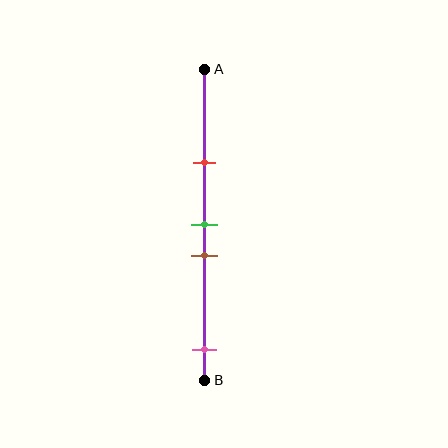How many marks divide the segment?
There are 4 marks dividing the segment.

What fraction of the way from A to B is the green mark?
The green mark is approximately 50% (0.5) of the way from A to B.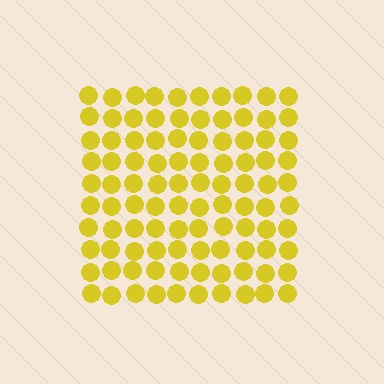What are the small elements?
The small elements are circles.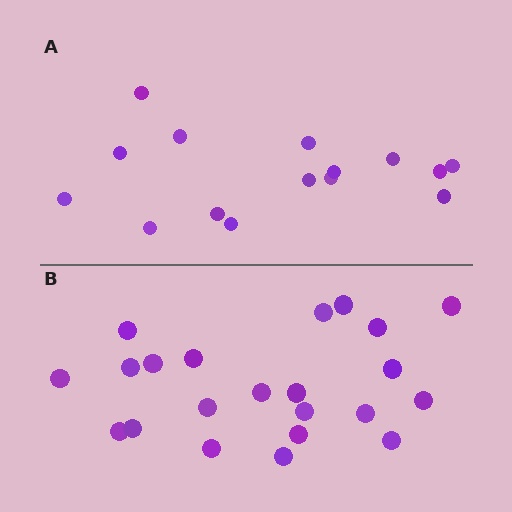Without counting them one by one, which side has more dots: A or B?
Region B (the bottom region) has more dots.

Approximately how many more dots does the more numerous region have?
Region B has roughly 8 or so more dots than region A.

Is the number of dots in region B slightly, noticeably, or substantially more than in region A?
Region B has substantially more. The ratio is roughly 1.5 to 1.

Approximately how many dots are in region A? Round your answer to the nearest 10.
About 20 dots. (The exact count is 15, which rounds to 20.)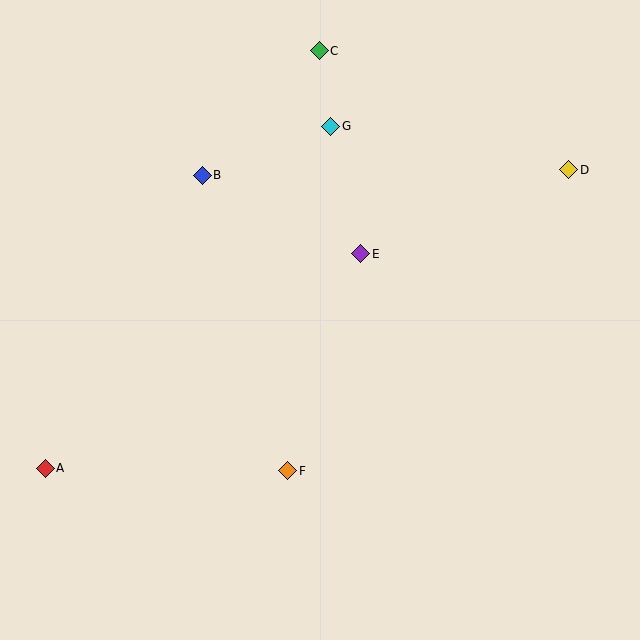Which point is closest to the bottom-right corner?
Point F is closest to the bottom-right corner.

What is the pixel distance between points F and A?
The distance between F and A is 242 pixels.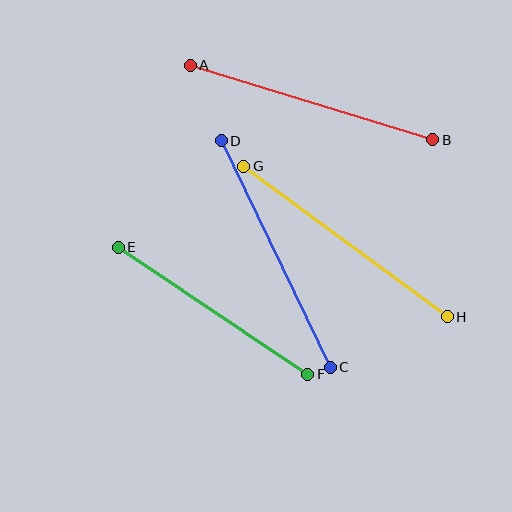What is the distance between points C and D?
The distance is approximately 251 pixels.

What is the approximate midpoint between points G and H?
The midpoint is at approximately (346, 241) pixels.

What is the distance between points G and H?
The distance is approximately 253 pixels.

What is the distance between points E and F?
The distance is approximately 228 pixels.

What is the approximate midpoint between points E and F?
The midpoint is at approximately (213, 311) pixels.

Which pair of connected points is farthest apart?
Points A and B are farthest apart.